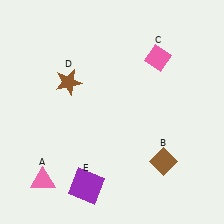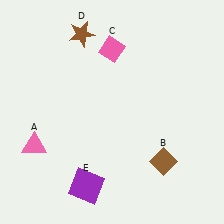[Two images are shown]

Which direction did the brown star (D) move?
The brown star (D) moved up.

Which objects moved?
The objects that moved are: the pink triangle (A), the pink diamond (C), the brown star (D).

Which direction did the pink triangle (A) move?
The pink triangle (A) moved up.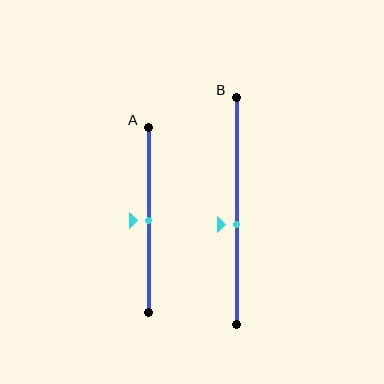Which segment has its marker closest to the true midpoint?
Segment A has its marker closest to the true midpoint.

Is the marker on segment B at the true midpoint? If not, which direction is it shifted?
No, the marker on segment B is shifted downward by about 6% of the segment length.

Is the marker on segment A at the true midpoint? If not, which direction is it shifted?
Yes, the marker on segment A is at the true midpoint.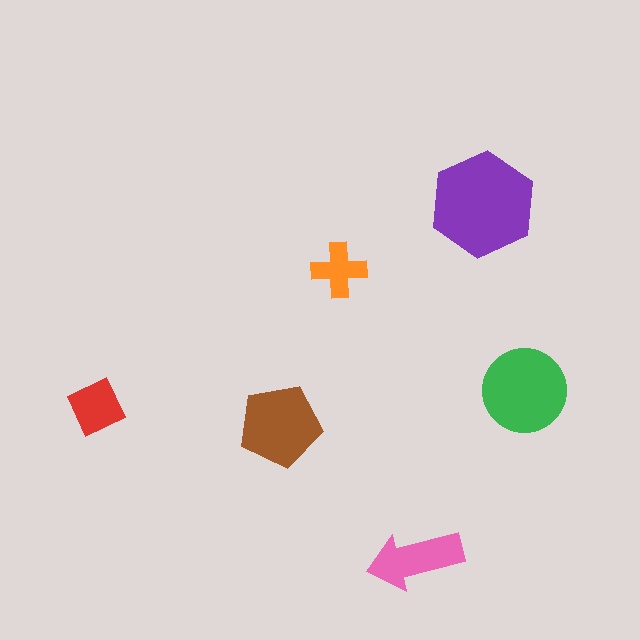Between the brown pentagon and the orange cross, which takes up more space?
The brown pentagon.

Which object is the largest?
The purple hexagon.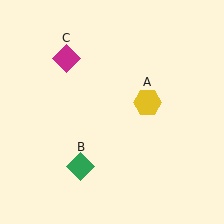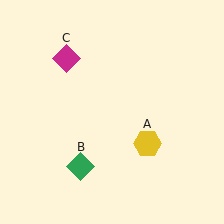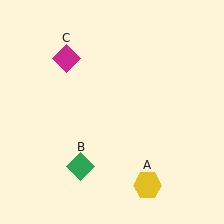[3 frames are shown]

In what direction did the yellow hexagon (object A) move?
The yellow hexagon (object A) moved down.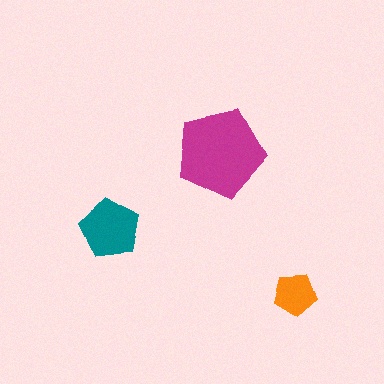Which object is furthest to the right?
The orange pentagon is rightmost.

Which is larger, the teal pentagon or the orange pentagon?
The teal one.